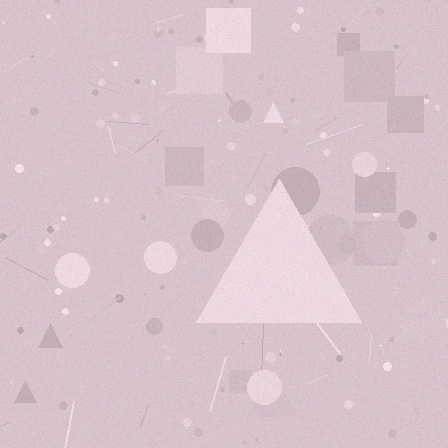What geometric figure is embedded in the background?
A triangle is embedded in the background.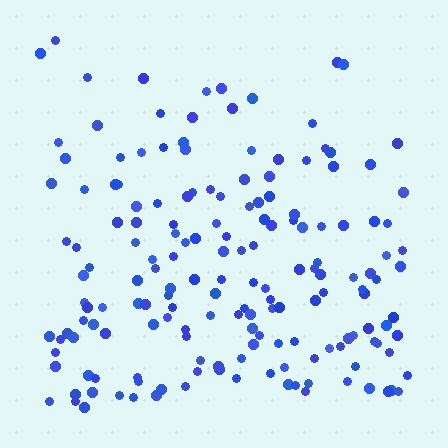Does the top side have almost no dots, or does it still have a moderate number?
Still a moderate number, just noticeably fewer than the bottom.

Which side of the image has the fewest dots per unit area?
The top.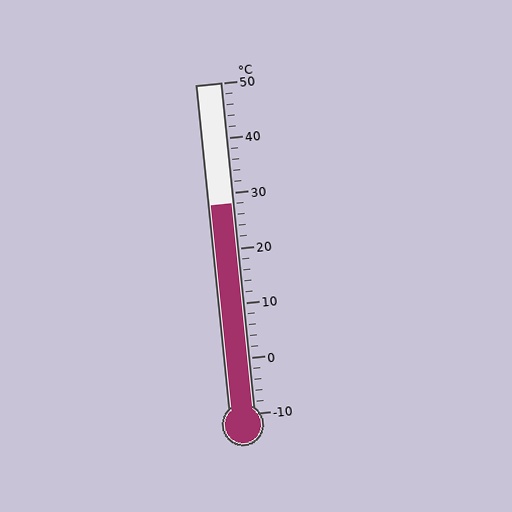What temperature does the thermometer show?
The thermometer shows approximately 28°C.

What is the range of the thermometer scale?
The thermometer scale ranges from -10°C to 50°C.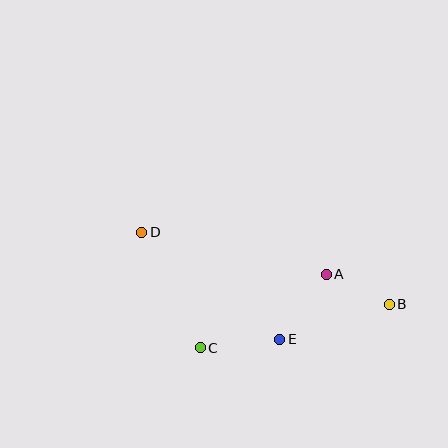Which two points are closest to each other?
Points A and B are closest to each other.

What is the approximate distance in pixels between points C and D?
The distance between C and D is approximately 130 pixels.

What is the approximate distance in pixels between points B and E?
The distance between B and E is approximately 115 pixels.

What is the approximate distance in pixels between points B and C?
The distance between B and C is approximately 194 pixels.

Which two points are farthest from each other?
Points B and D are farthest from each other.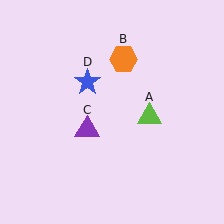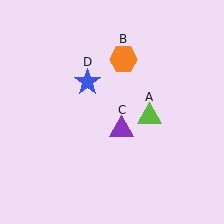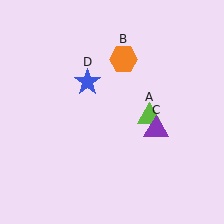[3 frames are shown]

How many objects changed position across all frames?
1 object changed position: purple triangle (object C).